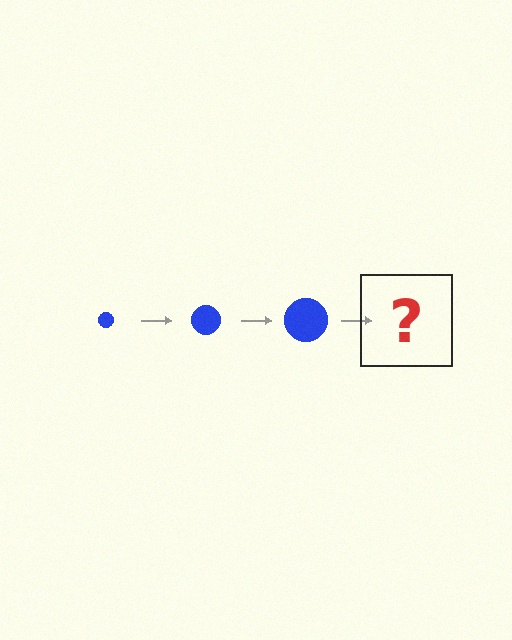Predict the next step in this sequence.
The next step is a blue circle, larger than the previous one.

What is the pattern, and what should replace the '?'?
The pattern is that the circle gets progressively larger each step. The '?' should be a blue circle, larger than the previous one.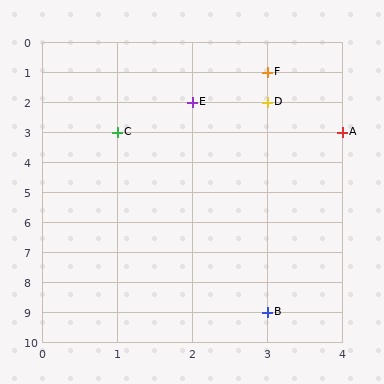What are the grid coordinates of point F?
Point F is at grid coordinates (3, 1).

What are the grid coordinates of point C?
Point C is at grid coordinates (1, 3).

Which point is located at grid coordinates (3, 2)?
Point D is at (3, 2).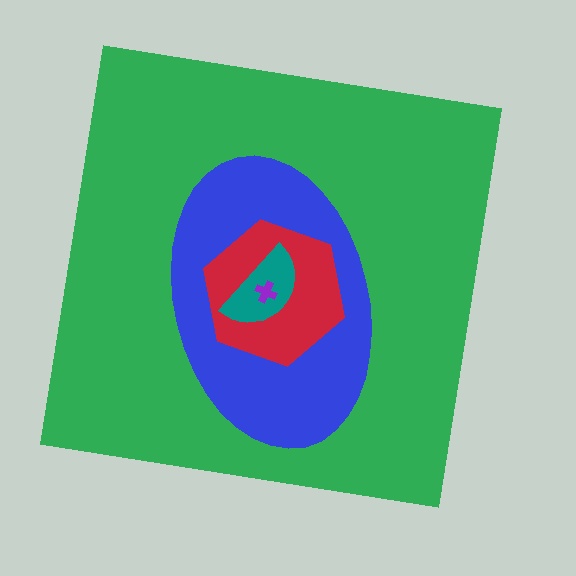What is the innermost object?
The purple cross.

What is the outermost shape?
The green square.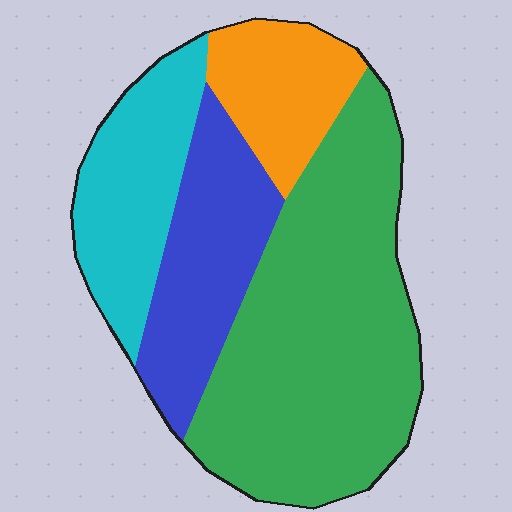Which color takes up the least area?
Orange, at roughly 15%.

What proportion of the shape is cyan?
Cyan takes up about one fifth (1/5) of the shape.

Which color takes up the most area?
Green, at roughly 50%.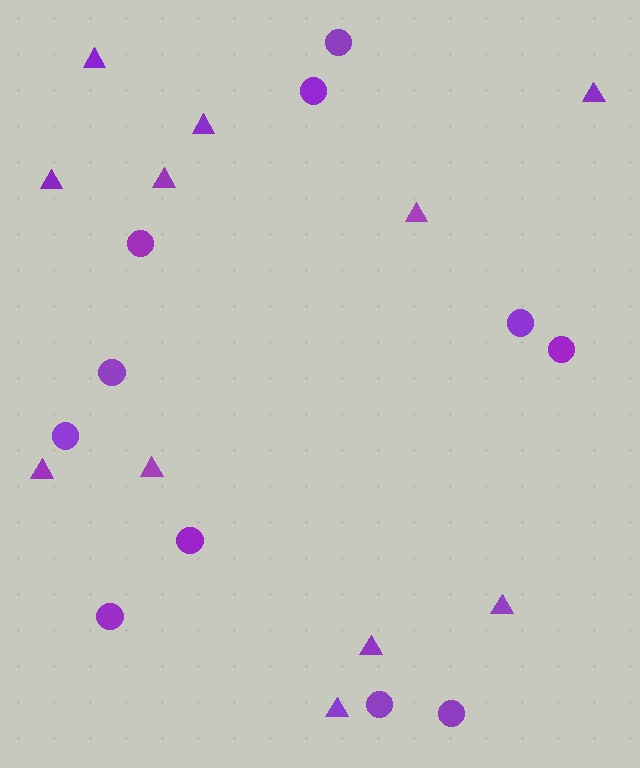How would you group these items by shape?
There are 2 groups: one group of triangles (11) and one group of circles (11).